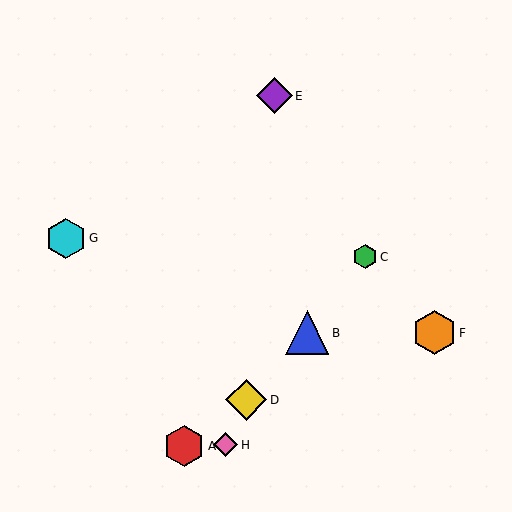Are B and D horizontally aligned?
No, B is at y≈333 and D is at y≈400.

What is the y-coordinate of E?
Object E is at y≈96.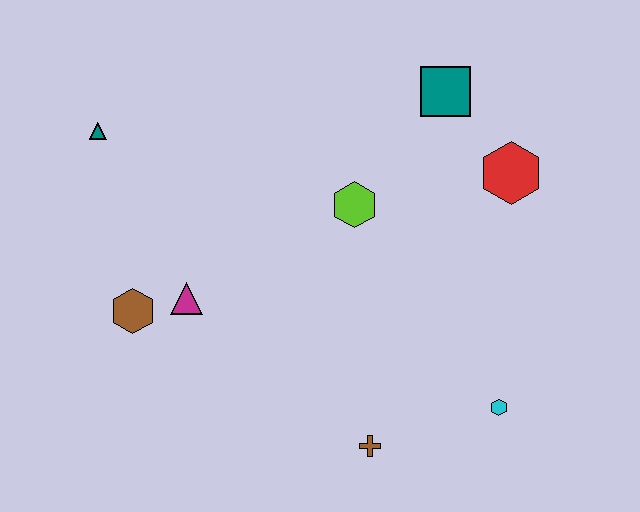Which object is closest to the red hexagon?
The teal square is closest to the red hexagon.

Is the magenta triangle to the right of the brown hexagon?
Yes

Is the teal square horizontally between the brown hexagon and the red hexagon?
Yes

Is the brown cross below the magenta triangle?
Yes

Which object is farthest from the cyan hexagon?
The teal triangle is farthest from the cyan hexagon.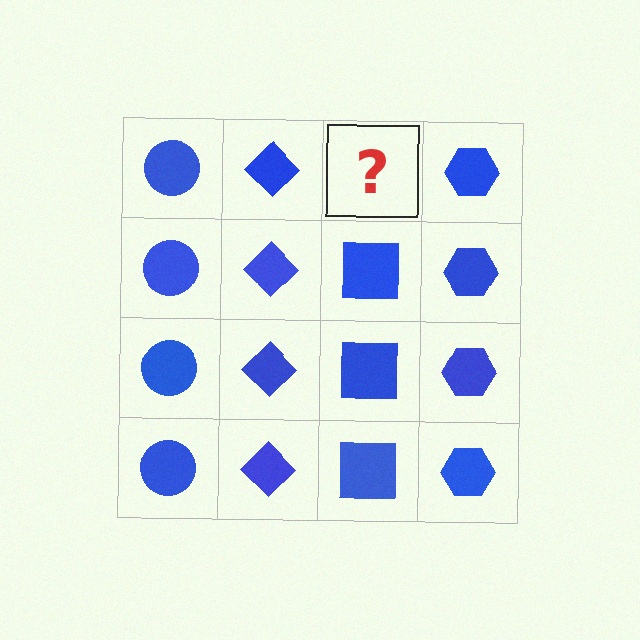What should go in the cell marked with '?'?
The missing cell should contain a blue square.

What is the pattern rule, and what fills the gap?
The rule is that each column has a consistent shape. The gap should be filled with a blue square.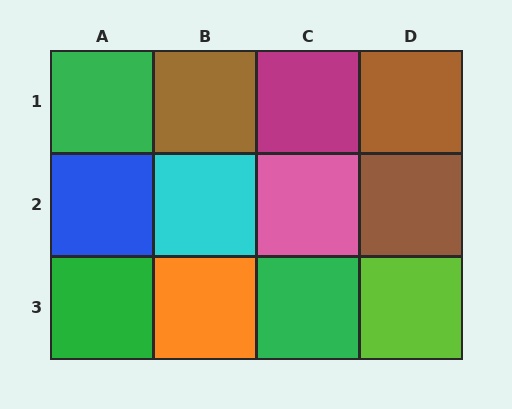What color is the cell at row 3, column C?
Green.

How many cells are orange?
1 cell is orange.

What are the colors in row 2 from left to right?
Blue, cyan, pink, brown.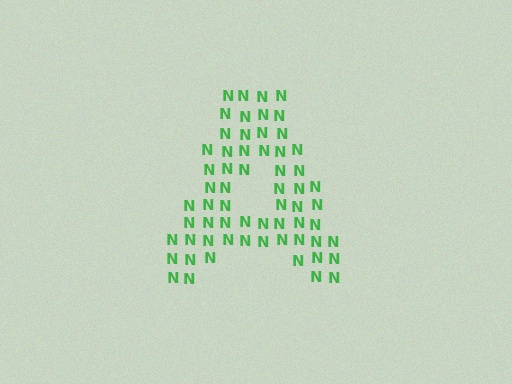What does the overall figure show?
The overall figure shows the letter A.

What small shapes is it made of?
It is made of small letter N's.